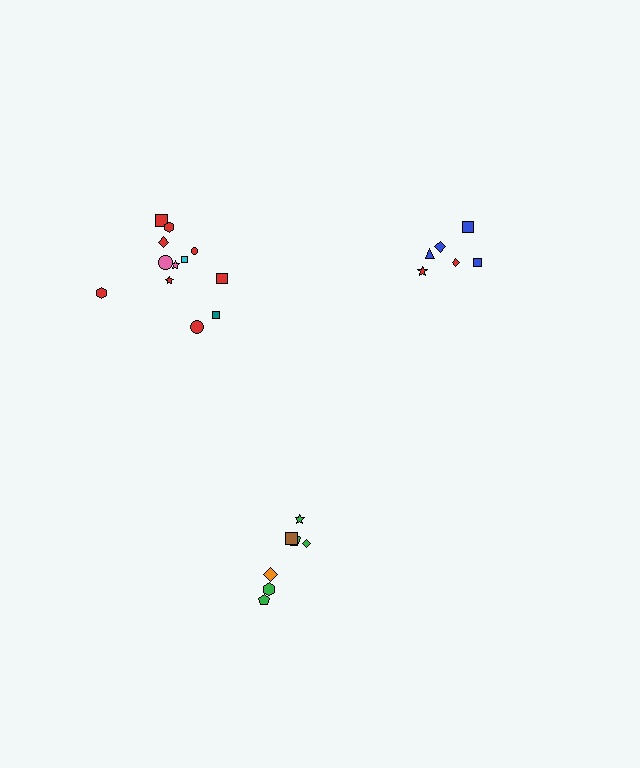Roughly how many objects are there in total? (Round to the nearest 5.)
Roughly 25 objects in total.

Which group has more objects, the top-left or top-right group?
The top-left group.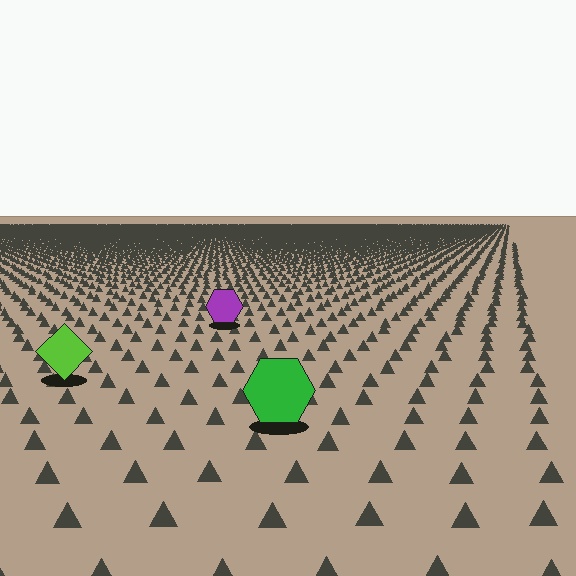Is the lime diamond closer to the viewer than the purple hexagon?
Yes. The lime diamond is closer — you can tell from the texture gradient: the ground texture is coarser near it.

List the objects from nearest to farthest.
From nearest to farthest: the green hexagon, the lime diamond, the purple hexagon.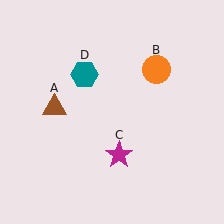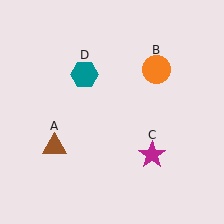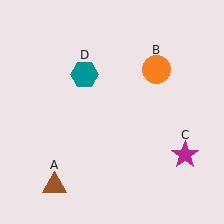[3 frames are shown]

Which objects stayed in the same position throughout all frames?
Orange circle (object B) and teal hexagon (object D) remained stationary.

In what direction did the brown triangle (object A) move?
The brown triangle (object A) moved down.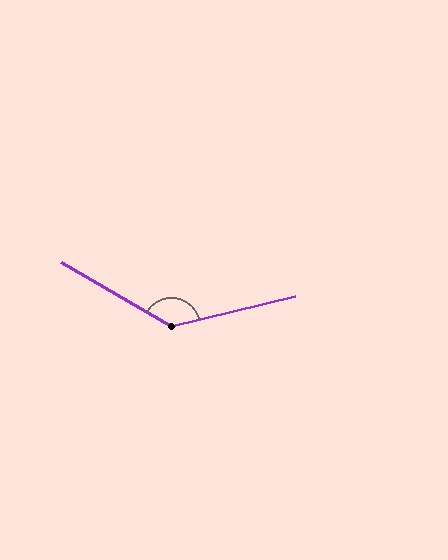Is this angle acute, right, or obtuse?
It is obtuse.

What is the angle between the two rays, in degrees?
Approximately 136 degrees.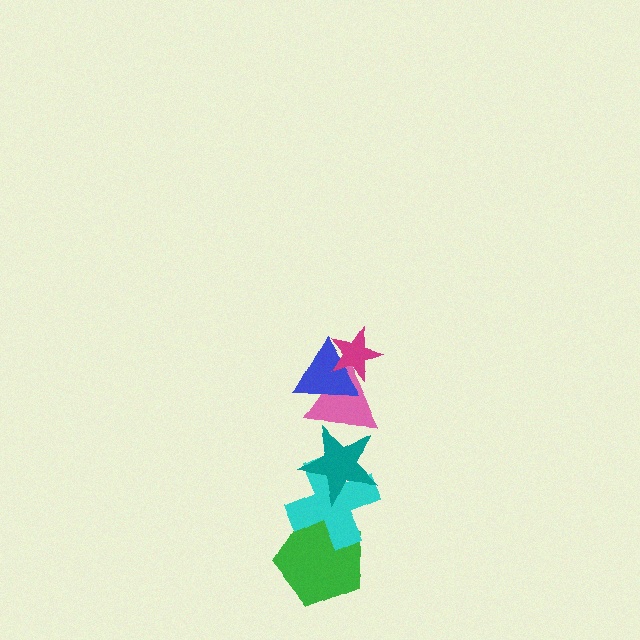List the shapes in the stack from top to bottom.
From top to bottom: the magenta star, the blue triangle, the pink triangle, the teal star, the cyan cross, the green pentagon.